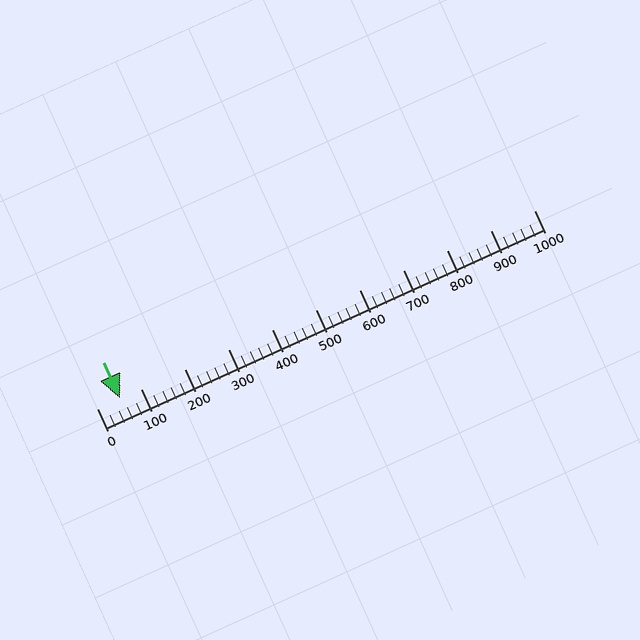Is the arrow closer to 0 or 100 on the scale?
The arrow is closer to 100.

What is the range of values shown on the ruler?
The ruler shows values from 0 to 1000.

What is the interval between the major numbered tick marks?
The major tick marks are spaced 100 units apart.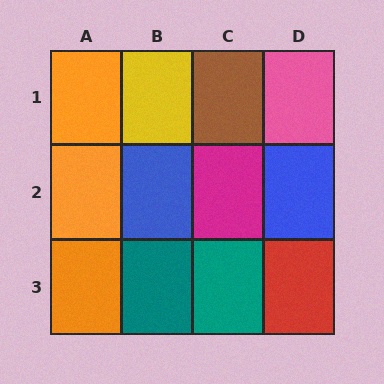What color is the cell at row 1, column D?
Pink.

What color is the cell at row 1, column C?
Brown.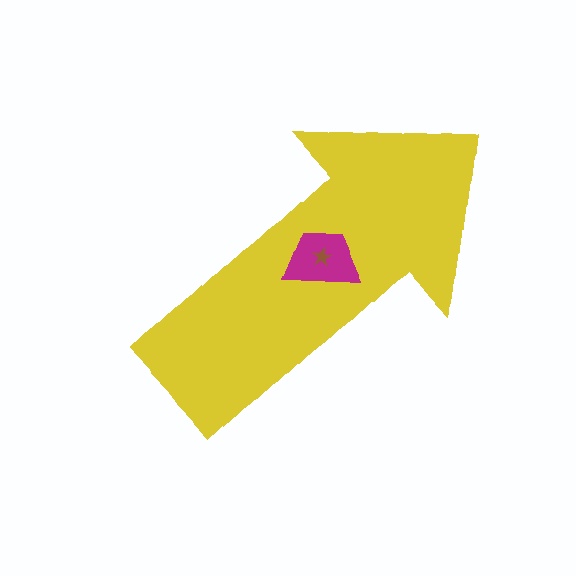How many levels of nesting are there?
3.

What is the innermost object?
The brown star.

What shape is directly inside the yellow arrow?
The magenta trapezoid.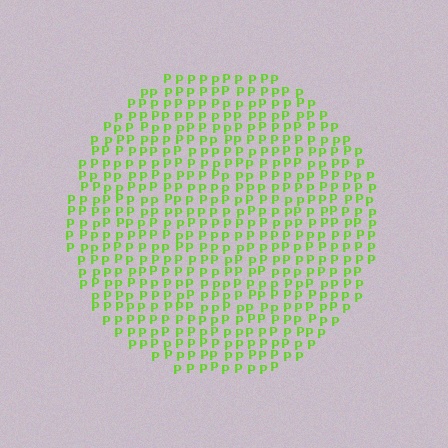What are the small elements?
The small elements are letter P's.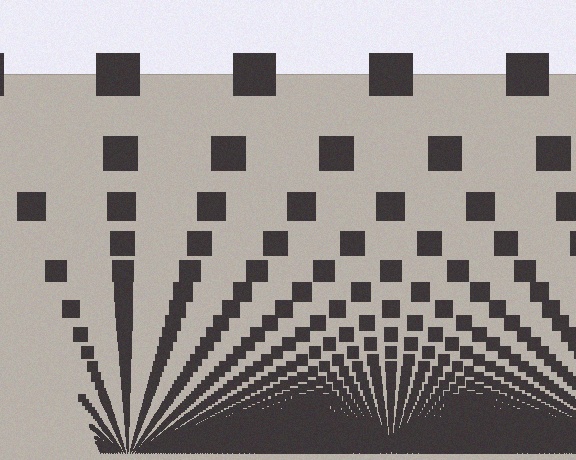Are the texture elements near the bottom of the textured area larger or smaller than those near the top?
Smaller. The gradient is inverted — elements near the bottom are smaller and denser.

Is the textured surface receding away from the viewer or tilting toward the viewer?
The surface appears to tilt toward the viewer. Texture elements get larger and sparser toward the top.